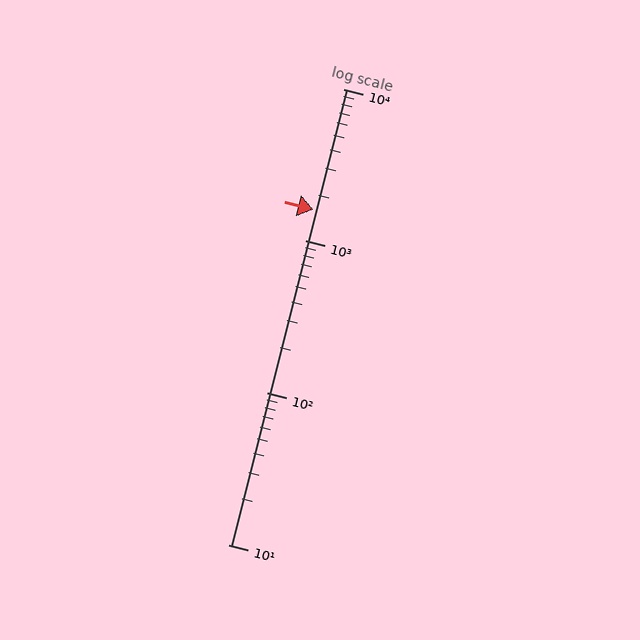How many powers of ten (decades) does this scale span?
The scale spans 3 decades, from 10 to 10000.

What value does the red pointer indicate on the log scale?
The pointer indicates approximately 1600.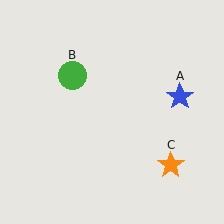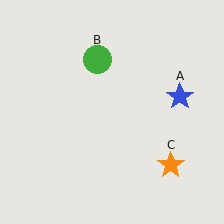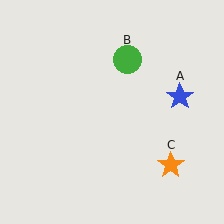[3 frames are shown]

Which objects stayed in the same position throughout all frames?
Blue star (object A) and orange star (object C) remained stationary.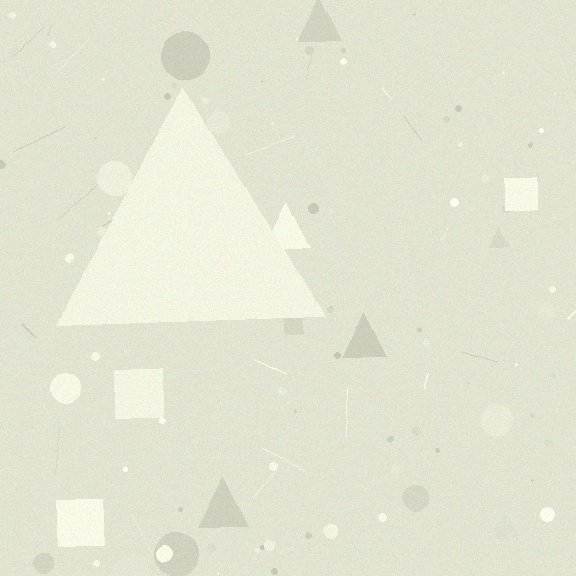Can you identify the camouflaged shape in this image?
The camouflaged shape is a triangle.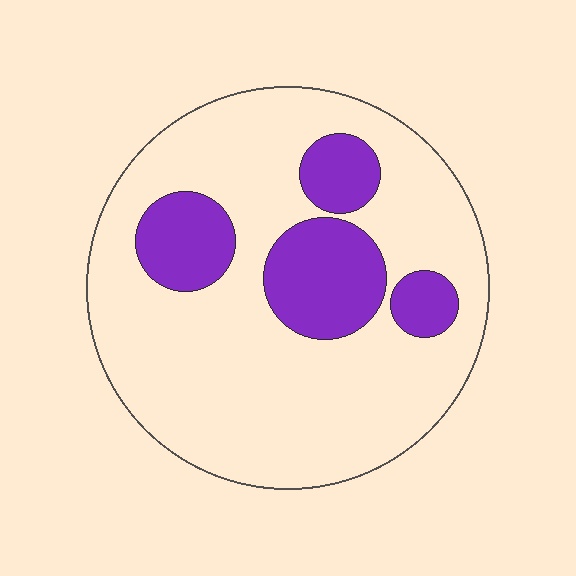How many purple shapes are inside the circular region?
4.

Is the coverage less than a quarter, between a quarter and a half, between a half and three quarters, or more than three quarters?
Less than a quarter.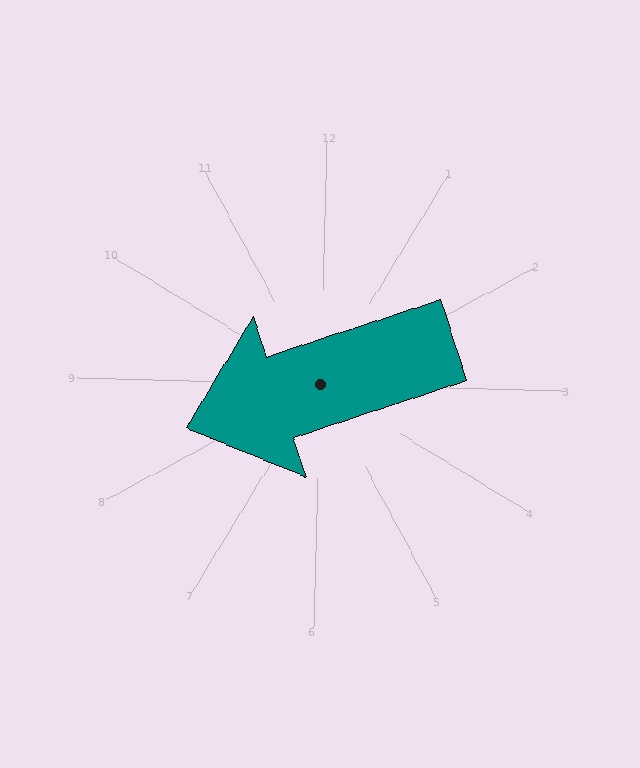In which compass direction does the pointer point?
West.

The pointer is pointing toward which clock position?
Roughly 8 o'clock.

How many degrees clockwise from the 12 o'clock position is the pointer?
Approximately 250 degrees.